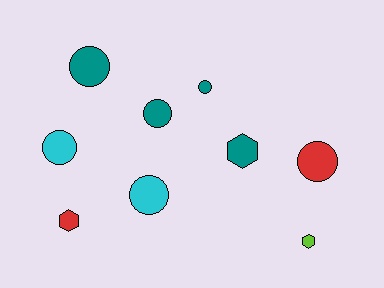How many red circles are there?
There is 1 red circle.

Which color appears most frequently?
Teal, with 4 objects.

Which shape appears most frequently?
Circle, with 6 objects.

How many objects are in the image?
There are 9 objects.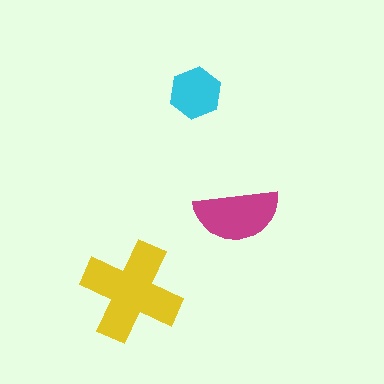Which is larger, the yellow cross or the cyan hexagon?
The yellow cross.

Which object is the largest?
The yellow cross.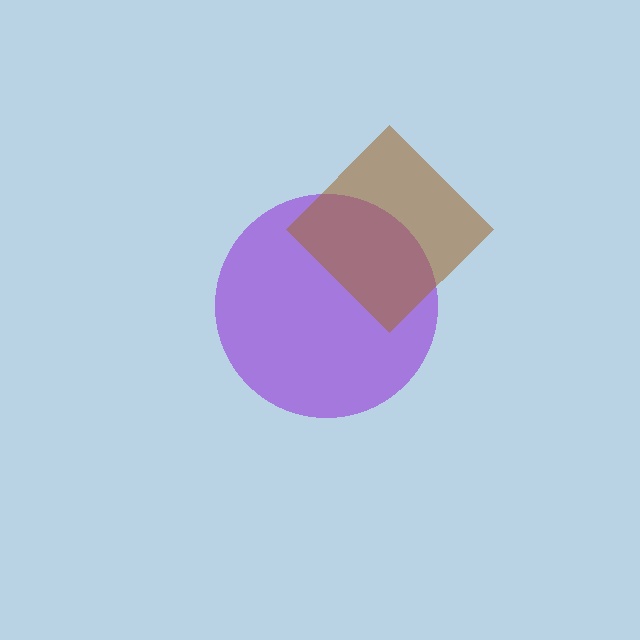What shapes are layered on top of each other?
The layered shapes are: a purple circle, a brown diamond.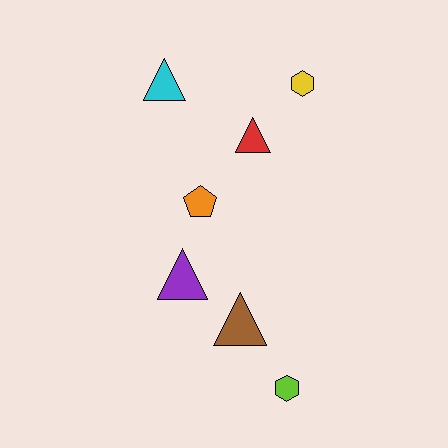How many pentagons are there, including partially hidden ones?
There is 1 pentagon.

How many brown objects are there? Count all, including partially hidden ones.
There is 1 brown object.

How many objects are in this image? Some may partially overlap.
There are 7 objects.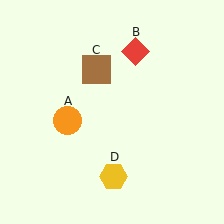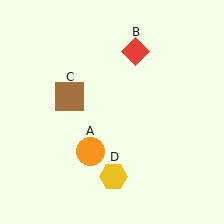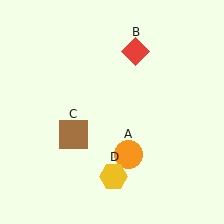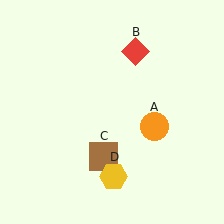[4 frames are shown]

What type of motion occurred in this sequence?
The orange circle (object A), brown square (object C) rotated counterclockwise around the center of the scene.